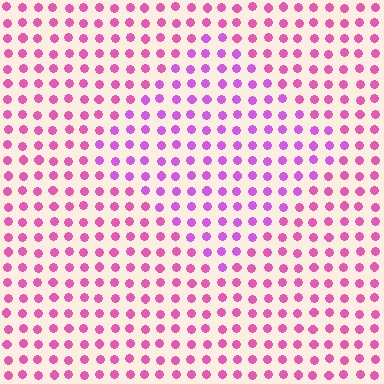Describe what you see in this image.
The image is filled with small pink elements in a uniform arrangement. A diamond-shaped region is visible where the elements are tinted to a slightly different hue, forming a subtle color boundary.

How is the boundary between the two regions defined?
The boundary is defined purely by a slight shift in hue (about 29 degrees). Spacing, size, and orientation are identical on both sides.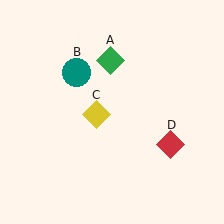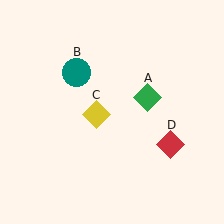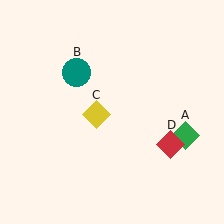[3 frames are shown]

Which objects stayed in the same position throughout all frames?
Teal circle (object B) and yellow diamond (object C) and red diamond (object D) remained stationary.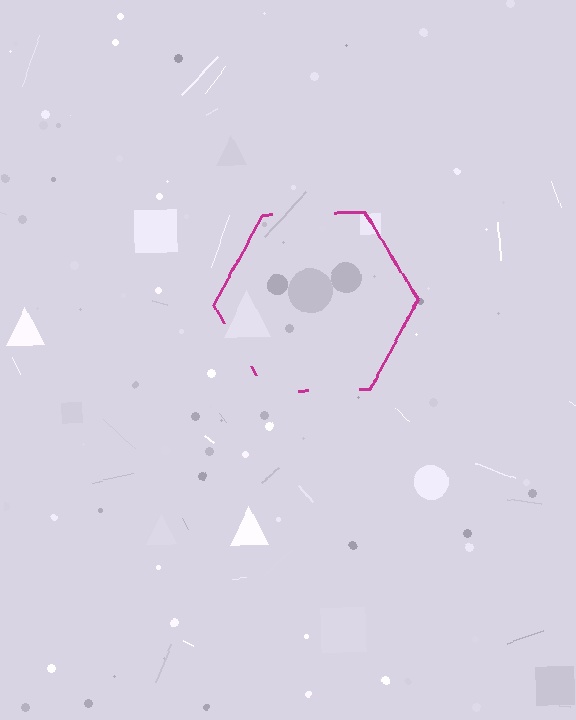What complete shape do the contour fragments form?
The contour fragments form a hexagon.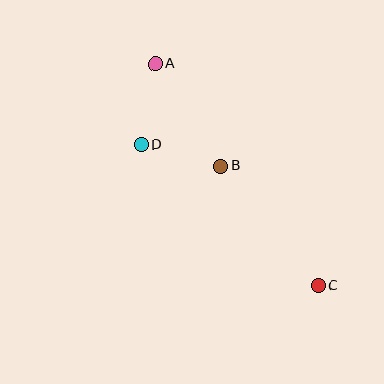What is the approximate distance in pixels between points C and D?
The distance between C and D is approximately 226 pixels.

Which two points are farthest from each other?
Points A and C are farthest from each other.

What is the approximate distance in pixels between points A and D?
The distance between A and D is approximately 83 pixels.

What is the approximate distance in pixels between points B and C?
The distance between B and C is approximately 154 pixels.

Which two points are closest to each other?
Points B and D are closest to each other.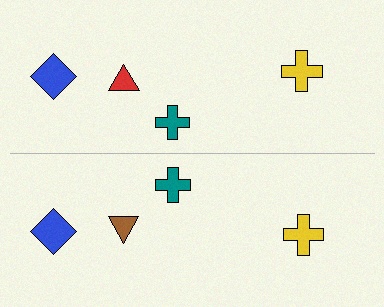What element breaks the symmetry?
The brown triangle on the bottom side breaks the symmetry — its mirror counterpart is red.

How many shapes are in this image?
There are 8 shapes in this image.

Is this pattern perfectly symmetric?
No, the pattern is not perfectly symmetric. The brown triangle on the bottom side breaks the symmetry — its mirror counterpart is red.